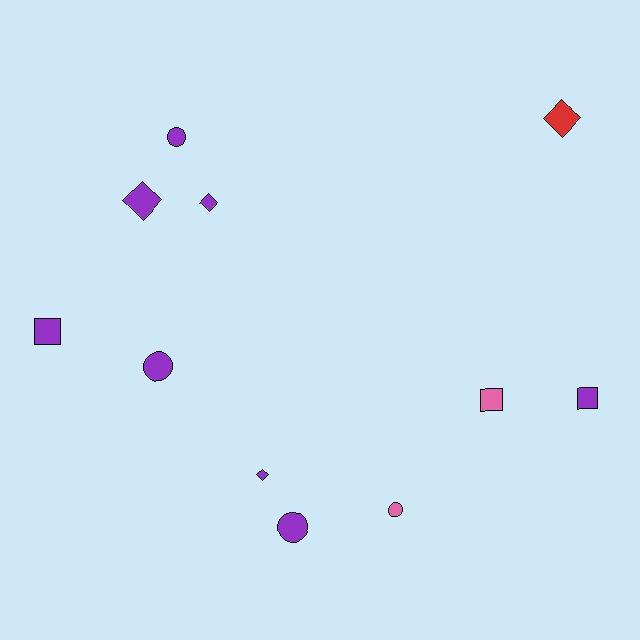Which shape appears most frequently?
Circle, with 4 objects.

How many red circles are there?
There are no red circles.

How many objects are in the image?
There are 11 objects.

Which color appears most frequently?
Purple, with 8 objects.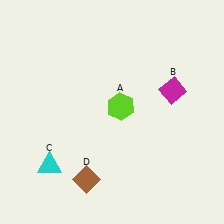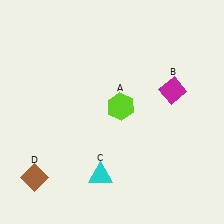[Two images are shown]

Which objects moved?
The objects that moved are: the cyan triangle (C), the brown diamond (D).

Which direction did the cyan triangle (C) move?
The cyan triangle (C) moved right.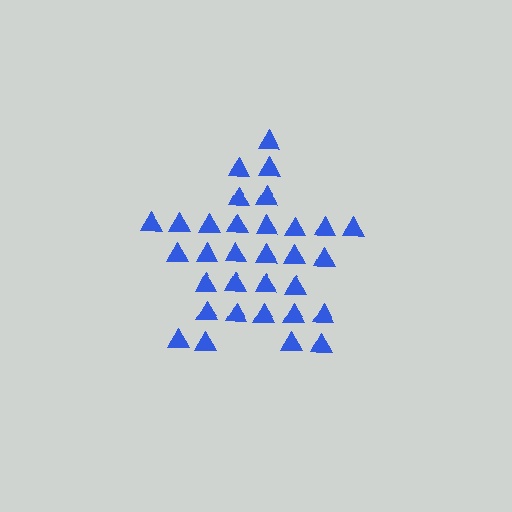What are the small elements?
The small elements are triangles.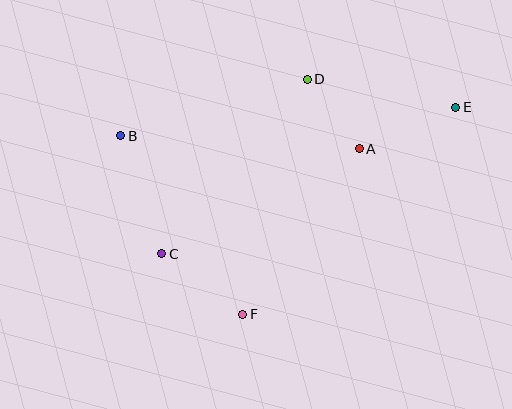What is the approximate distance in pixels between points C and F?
The distance between C and F is approximately 101 pixels.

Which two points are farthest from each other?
Points B and E are farthest from each other.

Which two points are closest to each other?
Points A and D are closest to each other.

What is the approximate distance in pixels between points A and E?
The distance between A and E is approximately 105 pixels.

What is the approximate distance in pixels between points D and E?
The distance between D and E is approximately 151 pixels.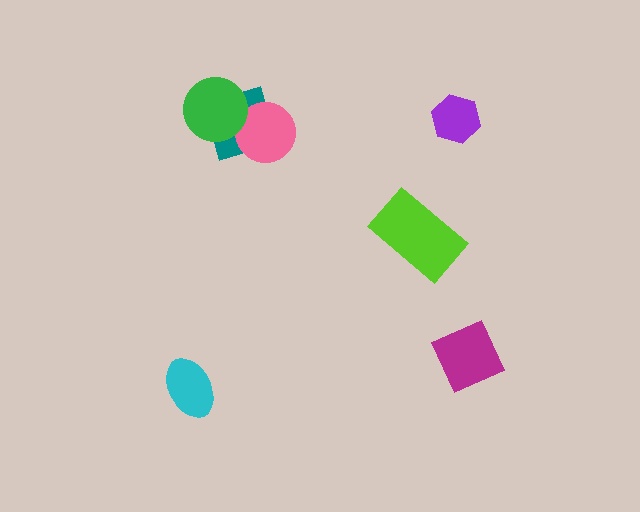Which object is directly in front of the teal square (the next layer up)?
The pink circle is directly in front of the teal square.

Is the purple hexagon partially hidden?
No, no other shape covers it.